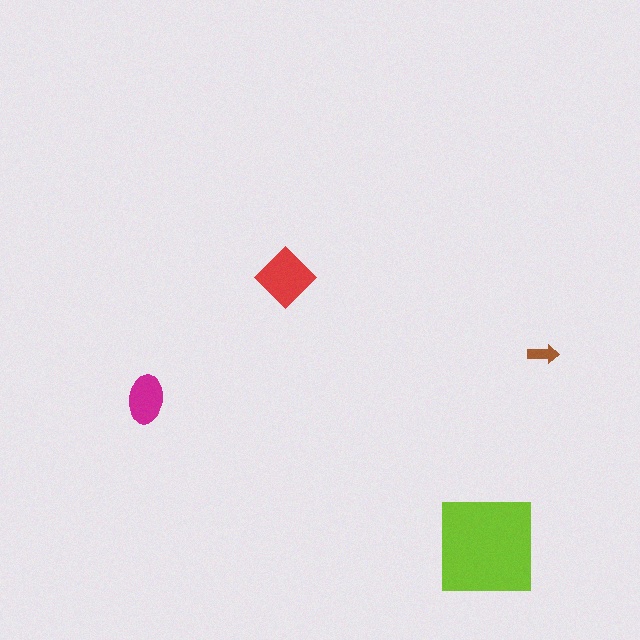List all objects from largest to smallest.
The lime square, the red diamond, the magenta ellipse, the brown arrow.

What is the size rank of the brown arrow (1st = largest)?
4th.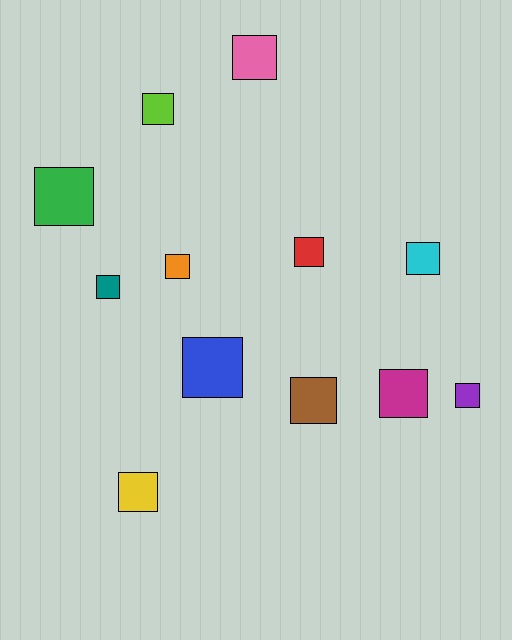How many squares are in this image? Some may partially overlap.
There are 12 squares.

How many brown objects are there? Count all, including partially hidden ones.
There is 1 brown object.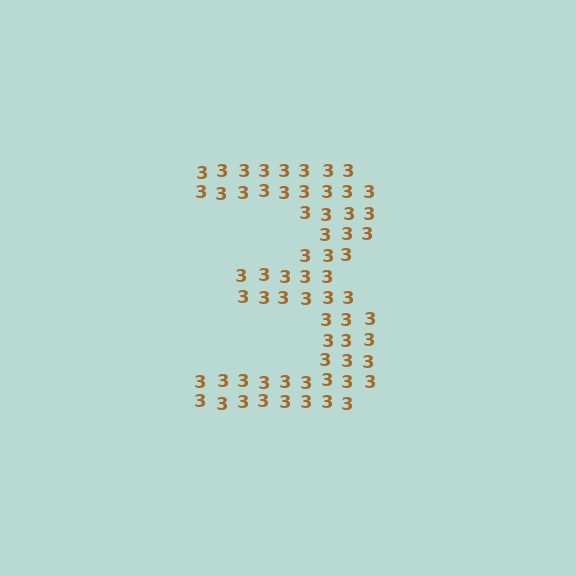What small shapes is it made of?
It is made of small digit 3's.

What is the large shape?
The large shape is the digit 3.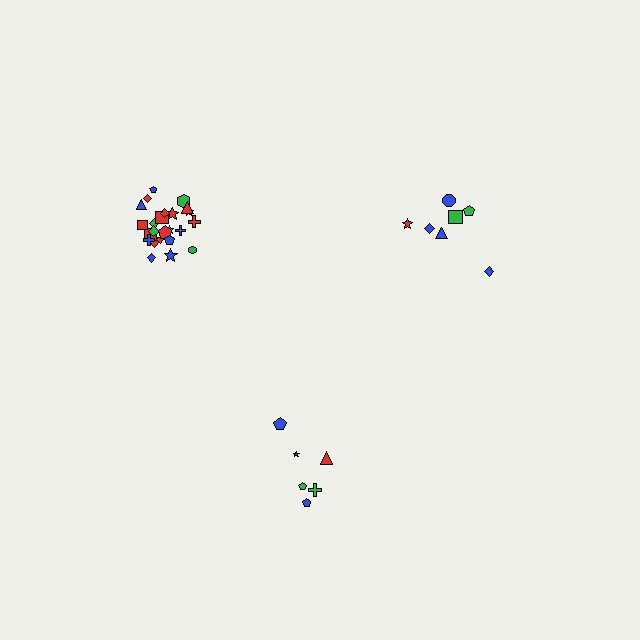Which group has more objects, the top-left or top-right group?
The top-left group.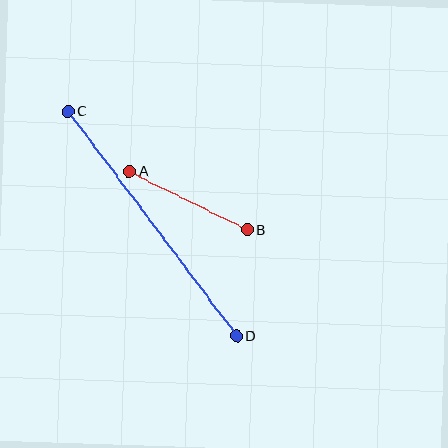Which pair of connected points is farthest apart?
Points C and D are farthest apart.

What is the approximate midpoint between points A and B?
The midpoint is at approximately (188, 200) pixels.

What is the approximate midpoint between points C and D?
The midpoint is at approximately (152, 224) pixels.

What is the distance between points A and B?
The distance is approximately 131 pixels.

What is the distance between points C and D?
The distance is approximately 281 pixels.